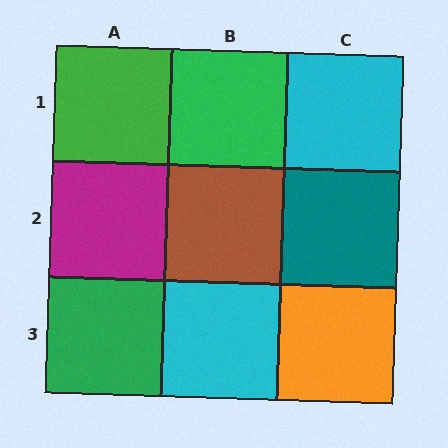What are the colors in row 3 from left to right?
Green, cyan, orange.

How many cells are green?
3 cells are green.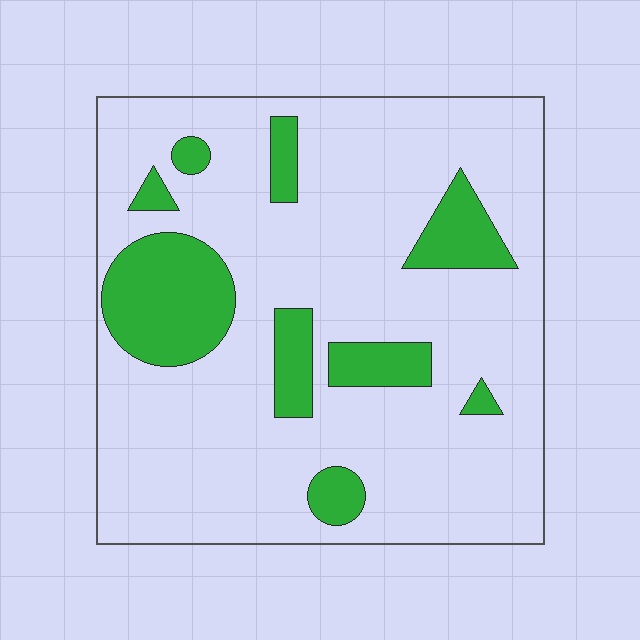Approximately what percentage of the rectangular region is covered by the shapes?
Approximately 20%.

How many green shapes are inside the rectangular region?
9.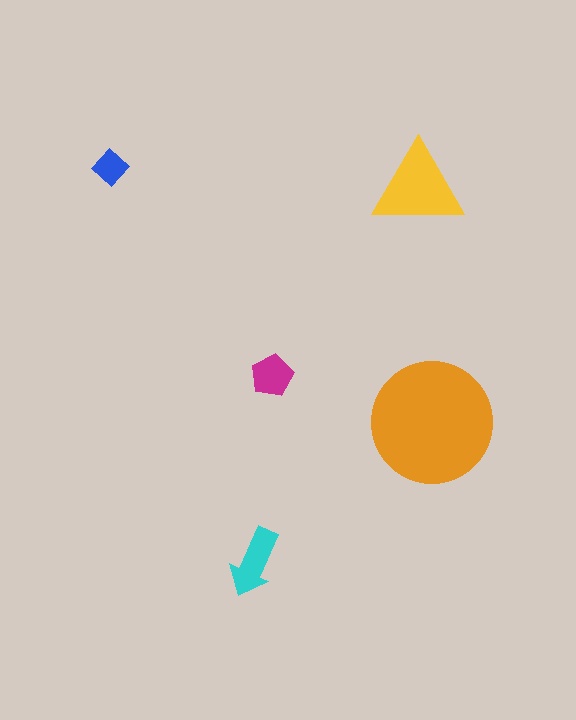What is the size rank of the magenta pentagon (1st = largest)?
4th.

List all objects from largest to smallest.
The orange circle, the yellow triangle, the cyan arrow, the magenta pentagon, the blue diamond.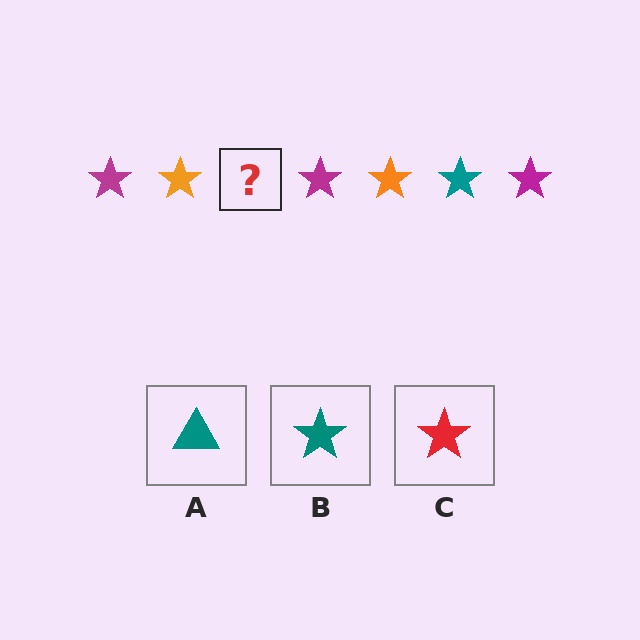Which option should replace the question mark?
Option B.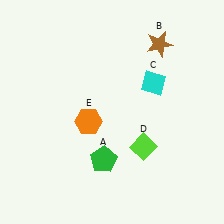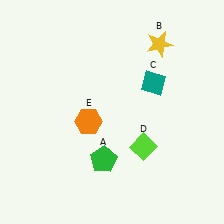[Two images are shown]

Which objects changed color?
B changed from brown to yellow. C changed from cyan to teal.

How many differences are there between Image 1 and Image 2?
There are 2 differences between the two images.